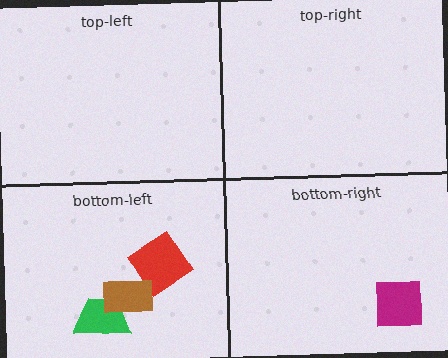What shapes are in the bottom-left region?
The green trapezoid, the red diamond, the brown rectangle.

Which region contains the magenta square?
The bottom-right region.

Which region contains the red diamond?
The bottom-left region.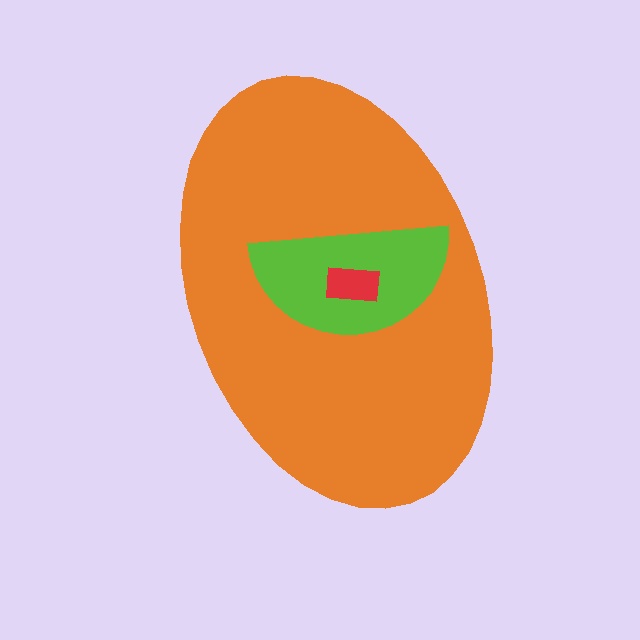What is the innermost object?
The red rectangle.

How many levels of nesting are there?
3.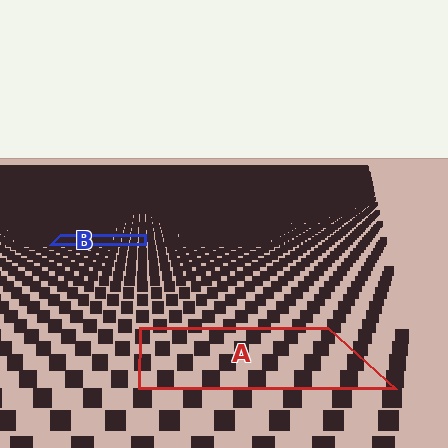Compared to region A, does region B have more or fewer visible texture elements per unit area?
Region B has more texture elements per unit area — they are packed more densely because it is farther away.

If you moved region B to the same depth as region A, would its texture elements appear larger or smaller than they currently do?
They would appear larger. At a closer depth, the same texture elements are projected at a bigger on-screen size.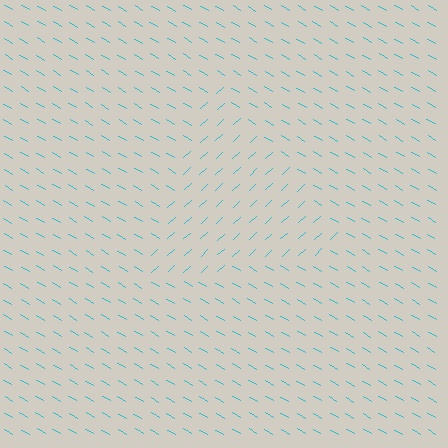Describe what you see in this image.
The image is filled with small cyan line segments. A triangle region in the image has lines oriented differently from the surrounding lines, creating a visible texture boundary.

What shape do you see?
I see a triangle.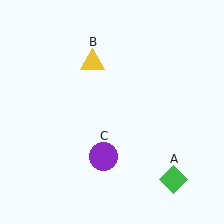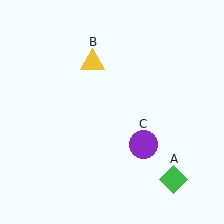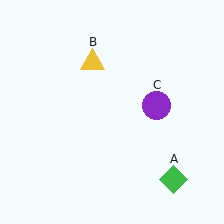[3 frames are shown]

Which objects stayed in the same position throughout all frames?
Green diamond (object A) and yellow triangle (object B) remained stationary.